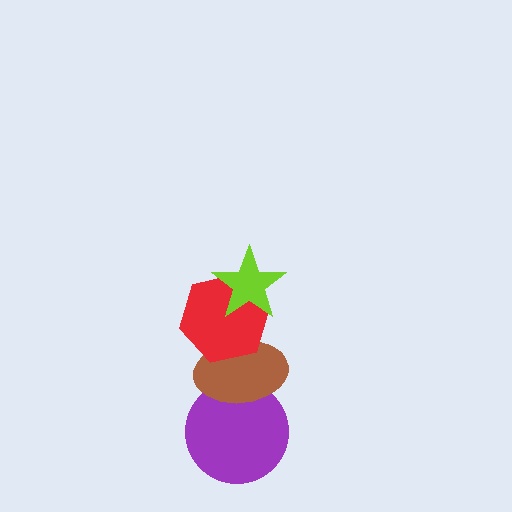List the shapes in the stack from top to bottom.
From top to bottom: the lime star, the red hexagon, the brown ellipse, the purple circle.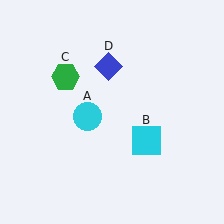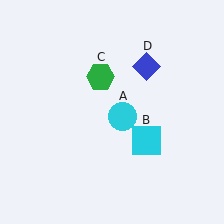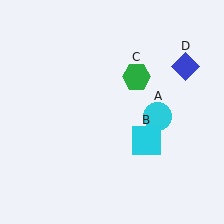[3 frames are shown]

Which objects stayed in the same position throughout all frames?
Cyan square (object B) remained stationary.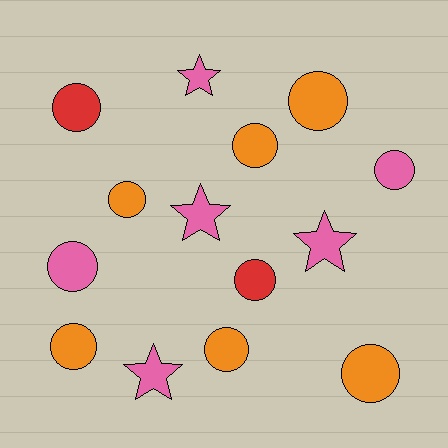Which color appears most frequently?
Orange, with 6 objects.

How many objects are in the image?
There are 14 objects.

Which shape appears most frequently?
Circle, with 10 objects.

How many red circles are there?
There are 2 red circles.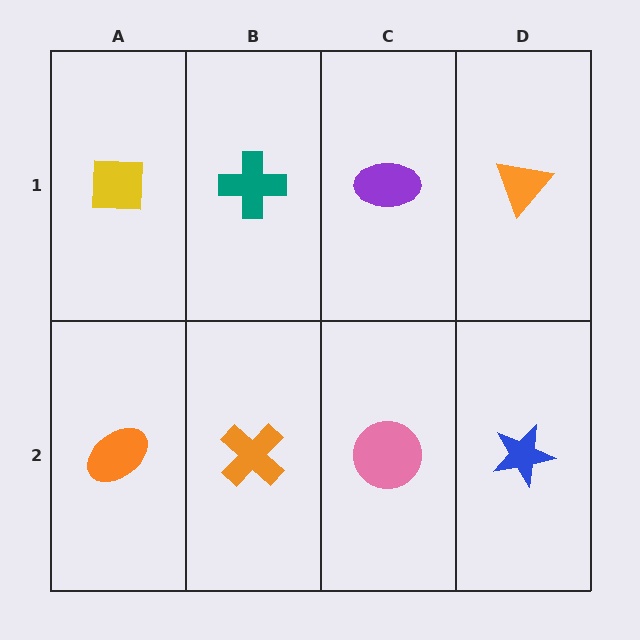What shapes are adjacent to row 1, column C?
A pink circle (row 2, column C), a teal cross (row 1, column B), an orange triangle (row 1, column D).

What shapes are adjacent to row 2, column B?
A teal cross (row 1, column B), an orange ellipse (row 2, column A), a pink circle (row 2, column C).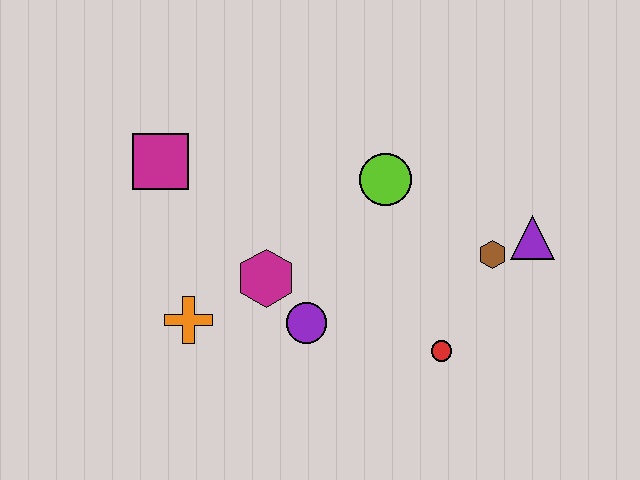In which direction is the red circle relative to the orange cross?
The red circle is to the right of the orange cross.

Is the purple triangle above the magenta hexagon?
Yes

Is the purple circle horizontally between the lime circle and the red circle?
No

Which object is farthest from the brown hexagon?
The magenta square is farthest from the brown hexagon.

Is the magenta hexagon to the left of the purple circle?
Yes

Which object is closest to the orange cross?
The magenta hexagon is closest to the orange cross.